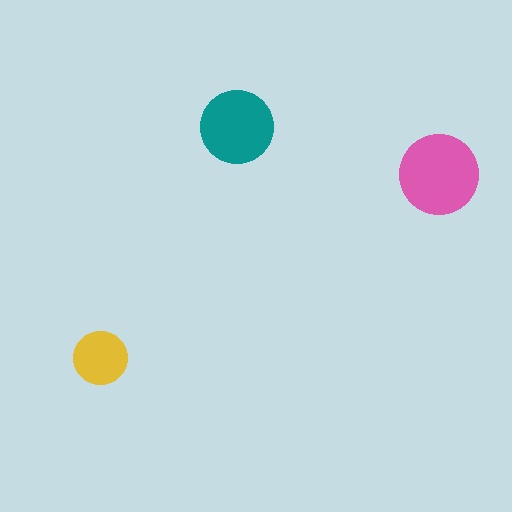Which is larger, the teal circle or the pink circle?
The pink one.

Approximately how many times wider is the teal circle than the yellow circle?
About 1.5 times wider.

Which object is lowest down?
The yellow circle is bottommost.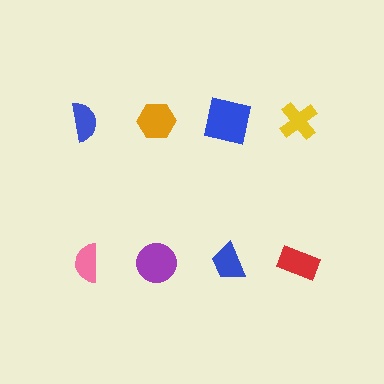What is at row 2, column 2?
A purple circle.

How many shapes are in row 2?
4 shapes.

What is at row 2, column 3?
A blue trapezoid.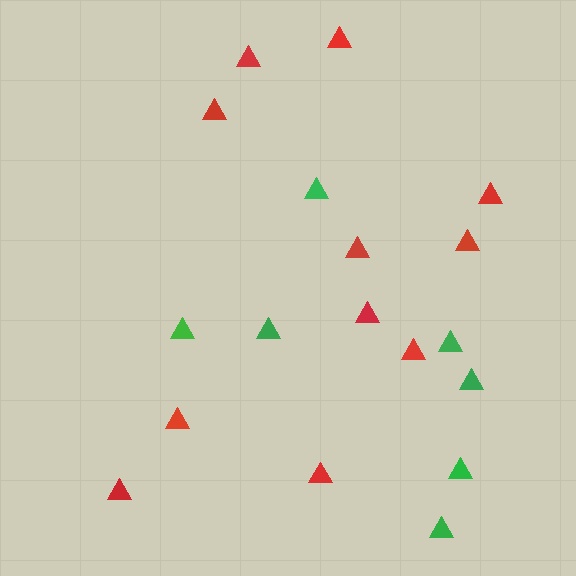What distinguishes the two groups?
There are 2 groups: one group of red triangles (11) and one group of green triangles (7).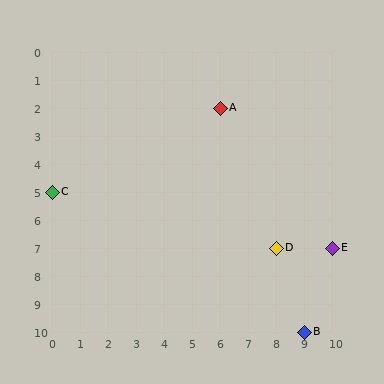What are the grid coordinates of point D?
Point D is at grid coordinates (8, 7).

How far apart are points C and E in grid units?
Points C and E are 10 columns and 2 rows apart (about 10.2 grid units diagonally).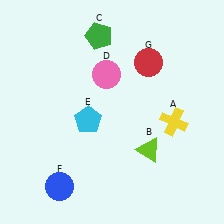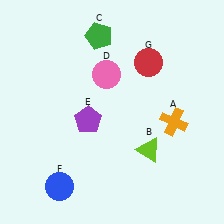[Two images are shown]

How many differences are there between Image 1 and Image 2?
There are 2 differences between the two images.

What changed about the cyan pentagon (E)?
In Image 1, E is cyan. In Image 2, it changed to purple.